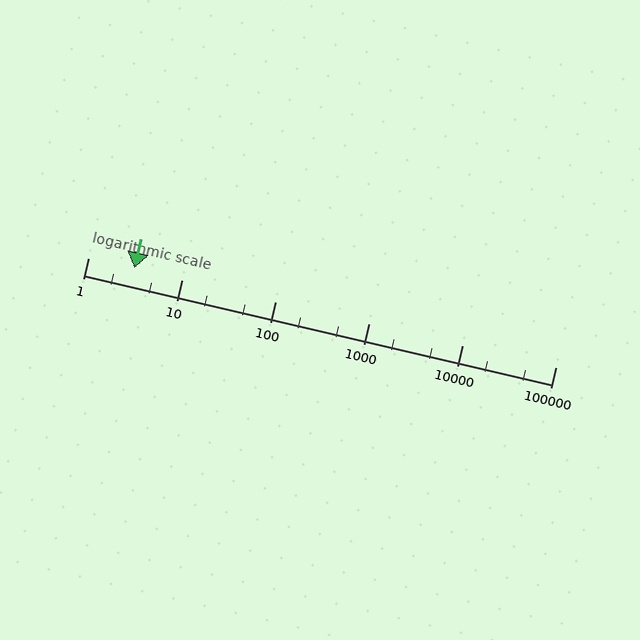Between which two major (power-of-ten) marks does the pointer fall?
The pointer is between 1 and 10.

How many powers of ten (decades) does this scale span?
The scale spans 5 decades, from 1 to 100000.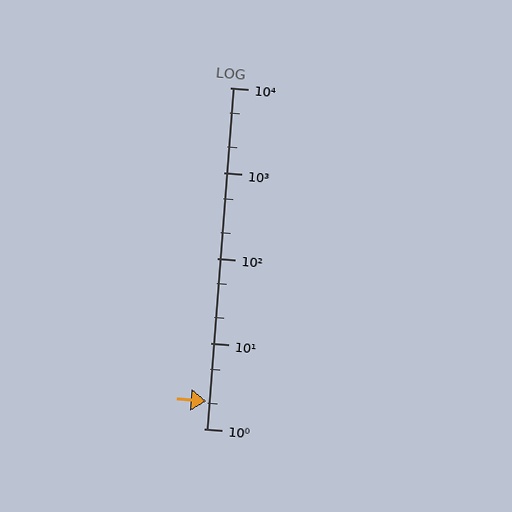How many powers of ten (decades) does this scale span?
The scale spans 4 decades, from 1 to 10000.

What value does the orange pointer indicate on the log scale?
The pointer indicates approximately 2.1.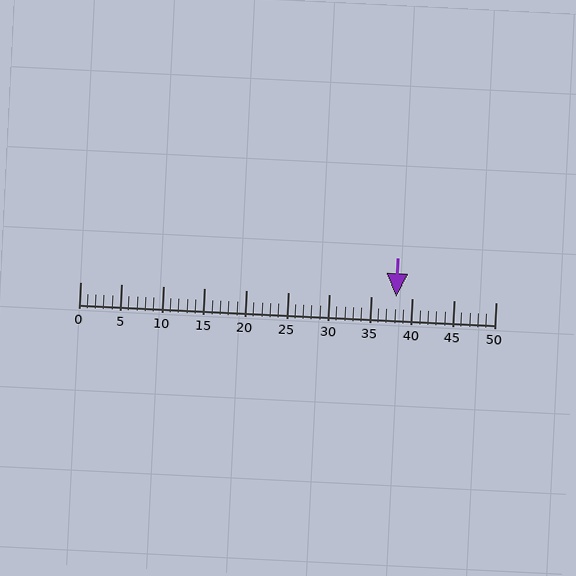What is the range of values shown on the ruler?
The ruler shows values from 0 to 50.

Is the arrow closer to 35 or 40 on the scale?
The arrow is closer to 40.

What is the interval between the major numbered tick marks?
The major tick marks are spaced 5 units apart.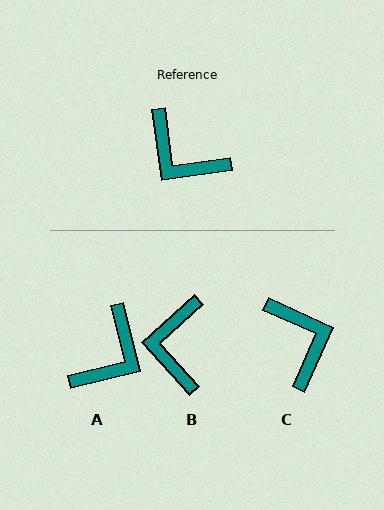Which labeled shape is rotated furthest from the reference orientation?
C, about 148 degrees away.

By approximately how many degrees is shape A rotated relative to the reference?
Approximately 96 degrees counter-clockwise.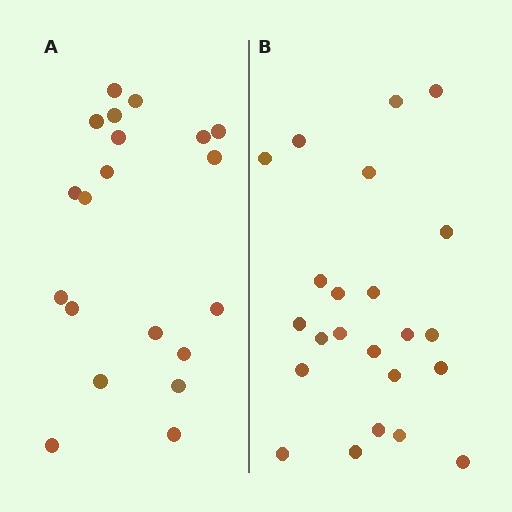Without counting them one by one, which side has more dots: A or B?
Region B (the right region) has more dots.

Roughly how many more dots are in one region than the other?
Region B has just a few more — roughly 2 or 3 more dots than region A.